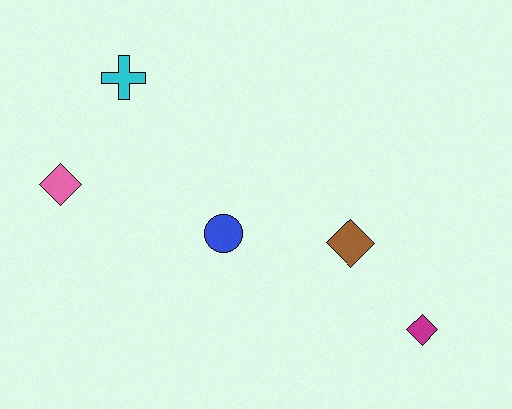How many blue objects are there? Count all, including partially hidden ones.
There is 1 blue object.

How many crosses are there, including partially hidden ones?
There is 1 cross.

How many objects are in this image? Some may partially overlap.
There are 5 objects.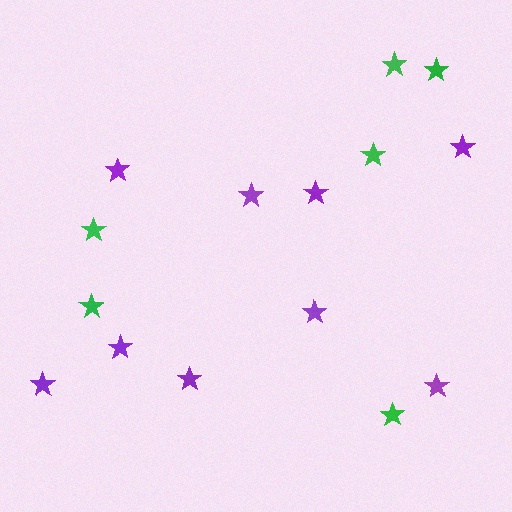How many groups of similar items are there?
There are 2 groups: one group of purple stars (9) and one group of green stars (6).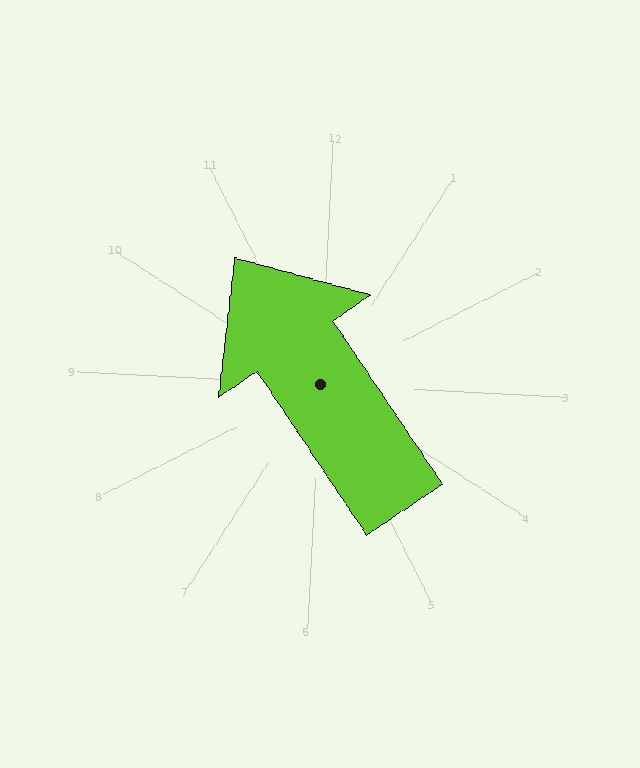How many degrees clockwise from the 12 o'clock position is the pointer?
Approximately 323 degrees.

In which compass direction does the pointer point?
Northwest.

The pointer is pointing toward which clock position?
Roughly 11 o'clock.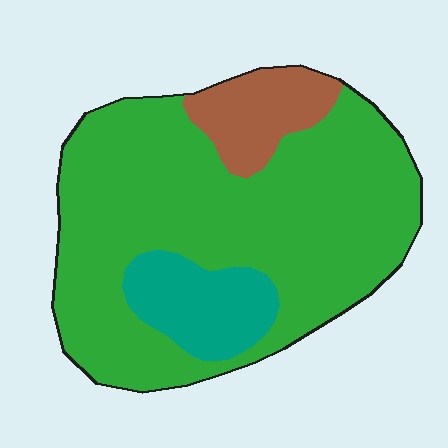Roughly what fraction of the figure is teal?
Teal takes up about one eighth (1/8) of the figure.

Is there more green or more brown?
Green.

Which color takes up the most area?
Green, at roughly 75%.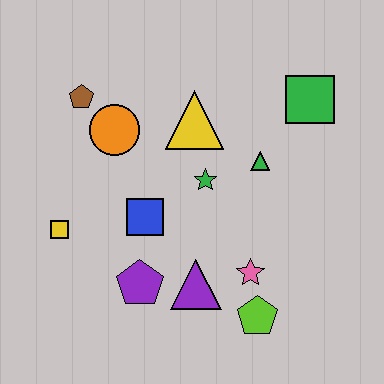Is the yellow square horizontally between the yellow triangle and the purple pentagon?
No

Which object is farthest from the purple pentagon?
The green square is farthest from the purple pentagon.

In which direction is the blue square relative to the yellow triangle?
The blue square is below the yellow triangle.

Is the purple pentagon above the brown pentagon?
No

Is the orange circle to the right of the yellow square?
Yes